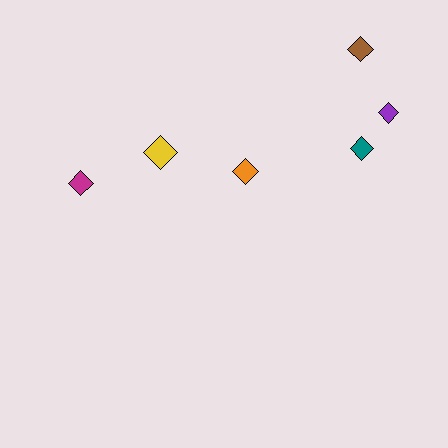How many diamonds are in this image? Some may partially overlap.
There are 6 diamonds.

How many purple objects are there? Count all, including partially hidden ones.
There is 1 purple object.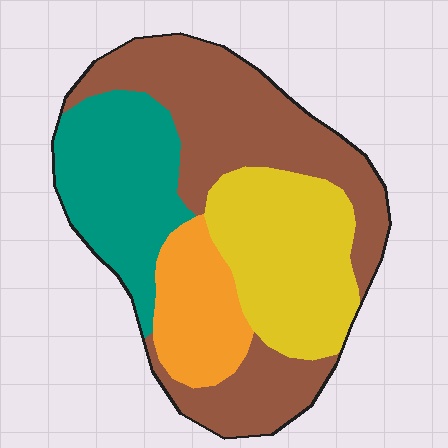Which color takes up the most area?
Brown, at roughly 40%.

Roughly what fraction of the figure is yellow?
Yellow takes up about one quarter (1/4) of the figure.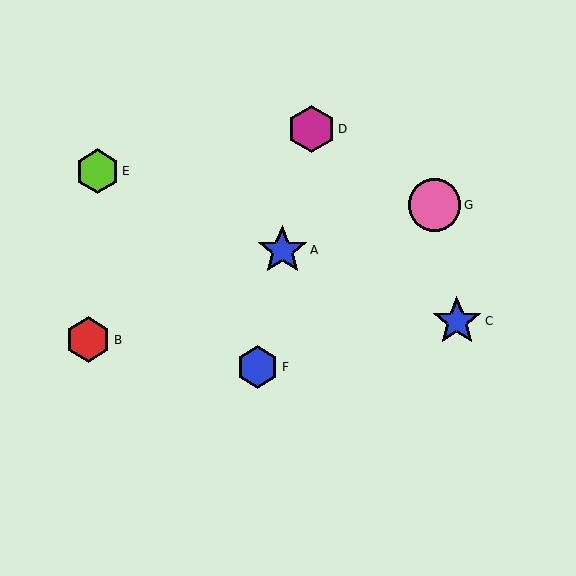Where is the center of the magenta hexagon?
The center of the magenta hexagon is at (311, 129).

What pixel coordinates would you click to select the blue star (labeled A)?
Click at (282, 250) to select the blue star A.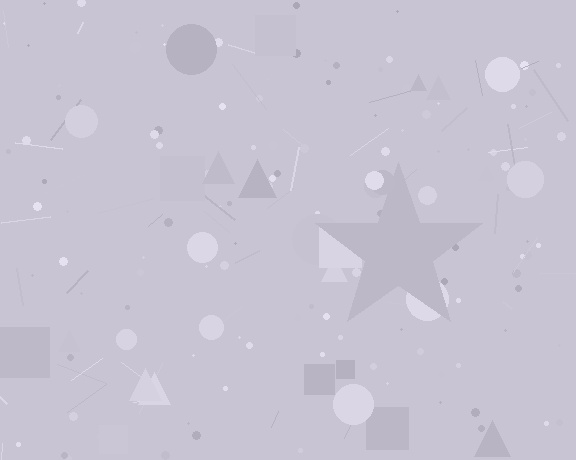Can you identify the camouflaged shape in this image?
The camouflaged shape is a star.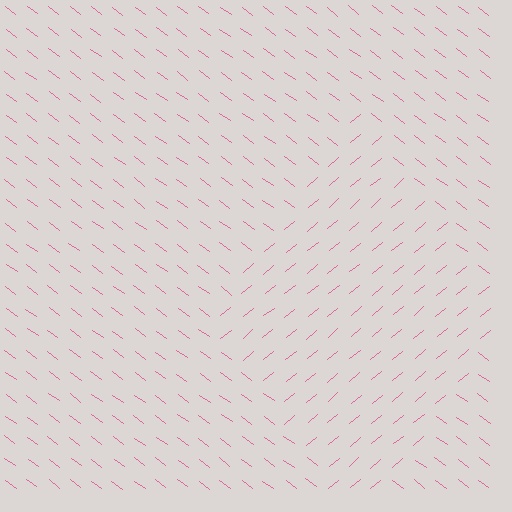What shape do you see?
I see a diamond.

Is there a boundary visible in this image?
Yes, there is a texture boundary formed by a change in line orientation.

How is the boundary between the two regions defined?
The boundary is defined purely by a change in line orientation (approximately 76 degrees difference). All lines are the same color and thickness.